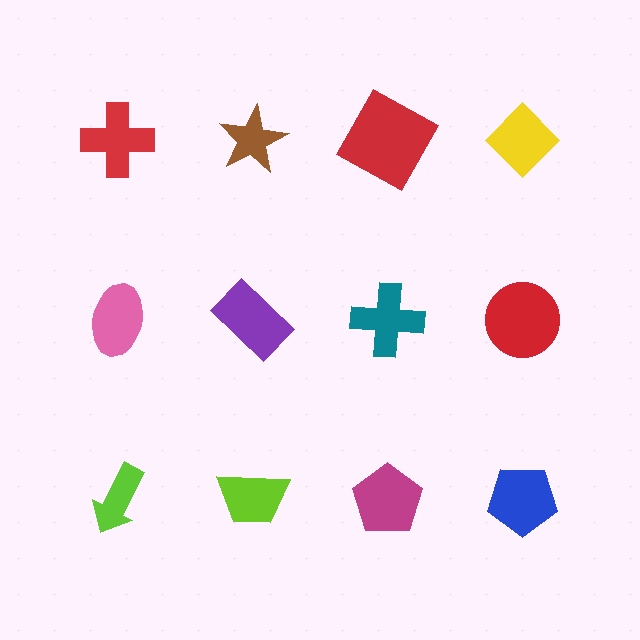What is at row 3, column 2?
A lime trapezoid.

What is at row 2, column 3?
A teal cross.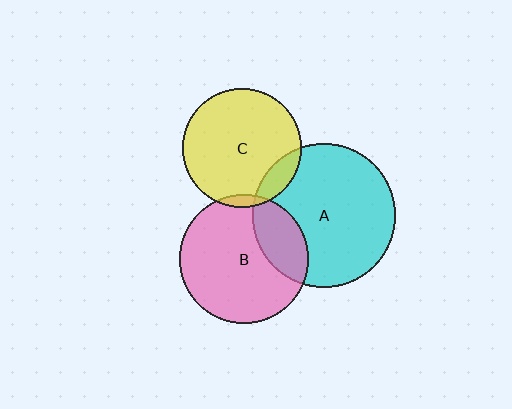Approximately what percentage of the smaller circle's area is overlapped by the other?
Approximately 25%.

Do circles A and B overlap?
Yes.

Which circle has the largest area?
Circle A (cyan).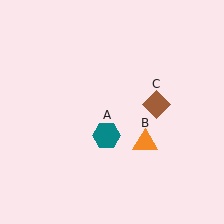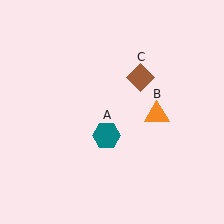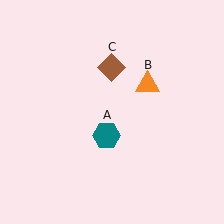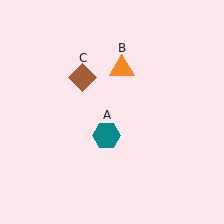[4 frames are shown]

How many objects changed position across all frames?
2 objects changed position: orange triangle (object B), brown diamond (object C).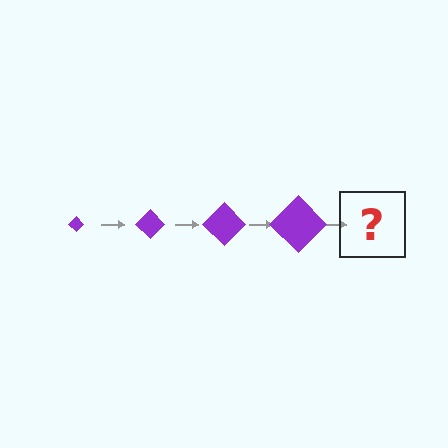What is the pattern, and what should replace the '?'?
The pattern is that the diamond gets progressively larger each step. The '?' should be a purple diamond, larger than the previous one.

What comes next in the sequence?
The next element should be a purple diamond, larger than the previous one.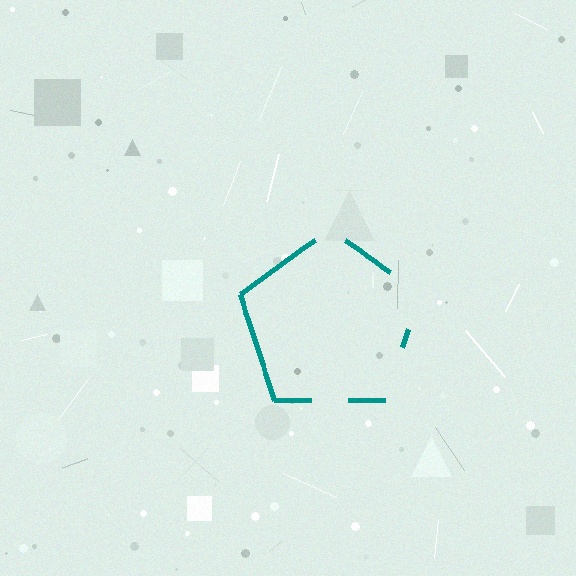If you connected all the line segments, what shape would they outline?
They would outline a pentagon.